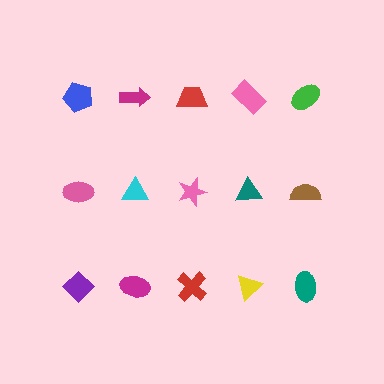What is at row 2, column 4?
A teal triangle.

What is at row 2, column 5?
A brown semicircle.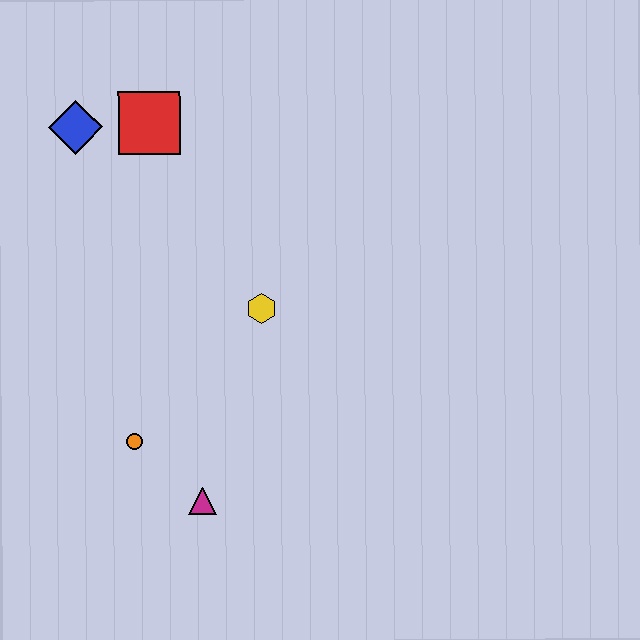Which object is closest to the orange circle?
The magenta triangle is closest to the orange circle.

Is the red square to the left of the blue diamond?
No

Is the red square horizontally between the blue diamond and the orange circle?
No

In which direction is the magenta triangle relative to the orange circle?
The magenta triangle is to the right of the orange circle.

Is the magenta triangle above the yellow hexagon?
No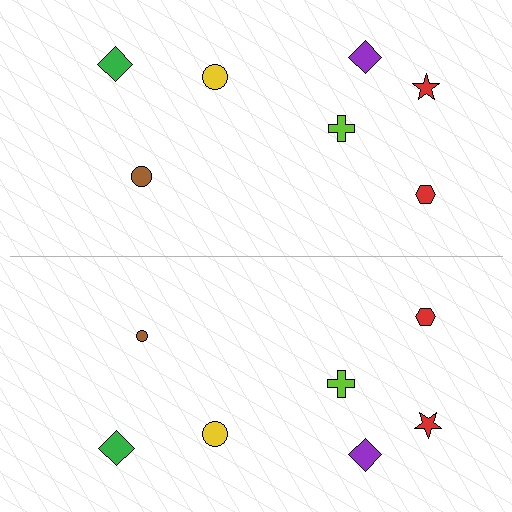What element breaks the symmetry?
The brown circle on the bottom side has a different size than its mirror counterpart.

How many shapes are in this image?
There are 14 shapes in this image.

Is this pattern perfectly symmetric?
No, the pattern is not perfectly symmetric. The brown circle on the bottom side has a different size than its mirror counterpart.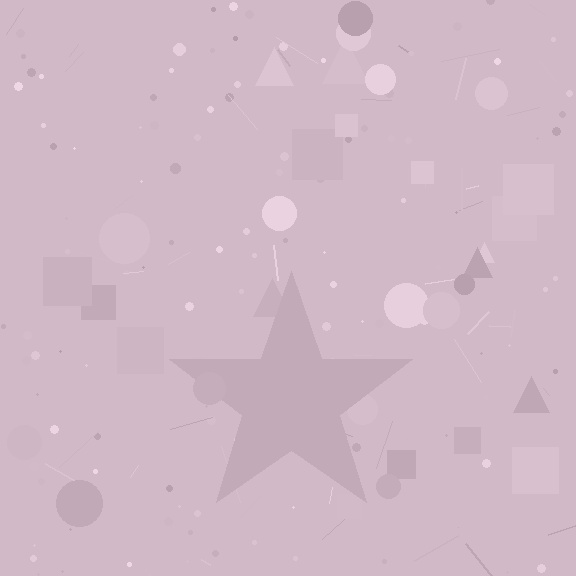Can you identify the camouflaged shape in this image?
The camouflaged shape is a star.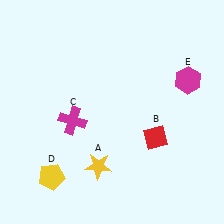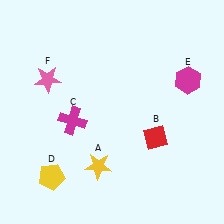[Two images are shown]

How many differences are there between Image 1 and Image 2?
There is 1 difference between the two images.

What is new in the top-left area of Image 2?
A pink star (F) was added in the top-left area of Image 2.